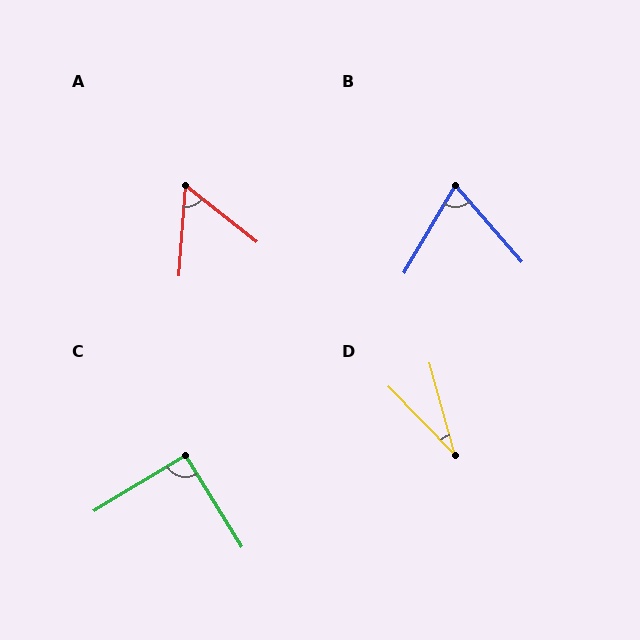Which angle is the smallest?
D, at approximately 29 degrees.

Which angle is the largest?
C, at approximately 91 degrees.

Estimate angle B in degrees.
Approximately 72 degrees.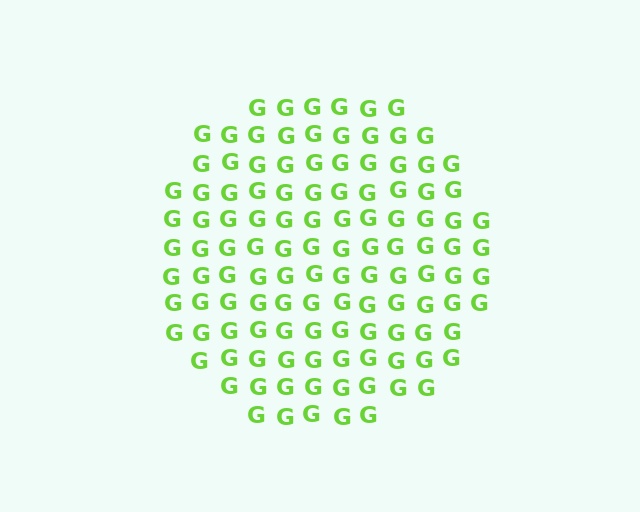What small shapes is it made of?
It is made of small letter G's.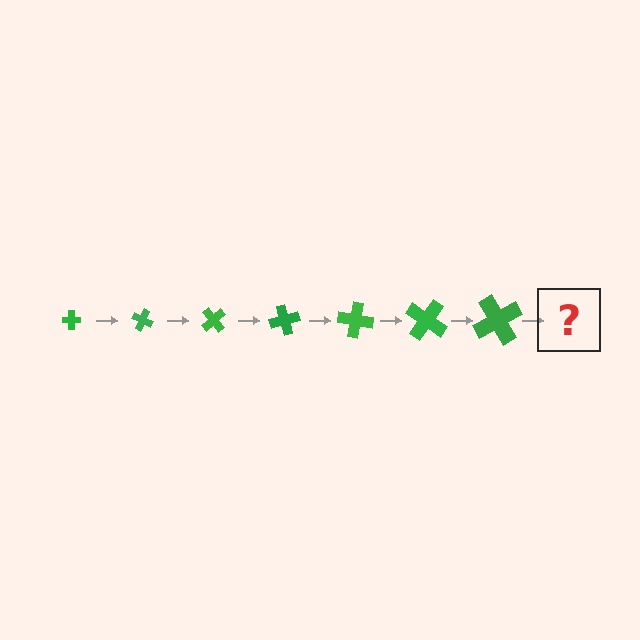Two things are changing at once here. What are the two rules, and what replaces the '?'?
The two rules are that the cross grows larger each step and it rotates 25 degrees each step. The '?' should be a cross, larger than the previous one and rotated 175 degrees from the start.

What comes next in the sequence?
The next element should be a cross, larger than the previous one and rotated 175 degrees from the start.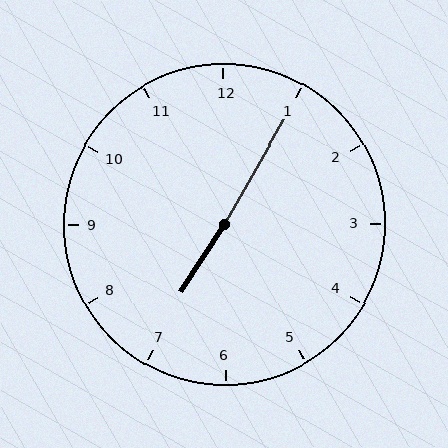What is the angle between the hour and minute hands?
Approximately 178 degrees.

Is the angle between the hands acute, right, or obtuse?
It is obtuse.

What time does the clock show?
7:05.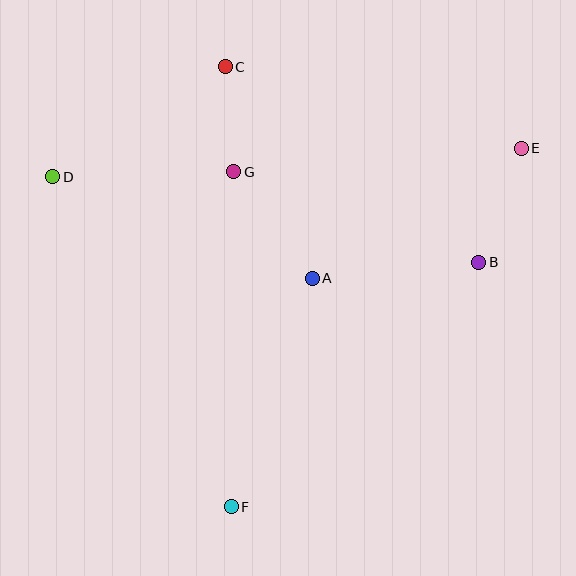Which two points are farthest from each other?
Points D and E are farthest from each other.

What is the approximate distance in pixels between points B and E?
The distance between B and E is approximately 122 pixels.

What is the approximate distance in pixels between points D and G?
The distance between D and G is approximately 181 pixels.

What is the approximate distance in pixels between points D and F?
The distance between D and F is approximately 375 pixels.